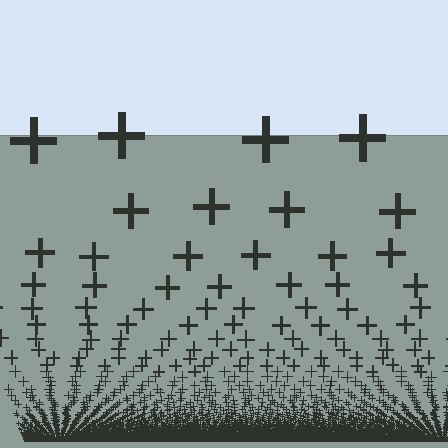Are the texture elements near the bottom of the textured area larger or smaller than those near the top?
Smaller. The gradient is inverted — elements near the bottom are smaller and denser.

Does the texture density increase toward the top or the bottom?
Density increases toward the bottom.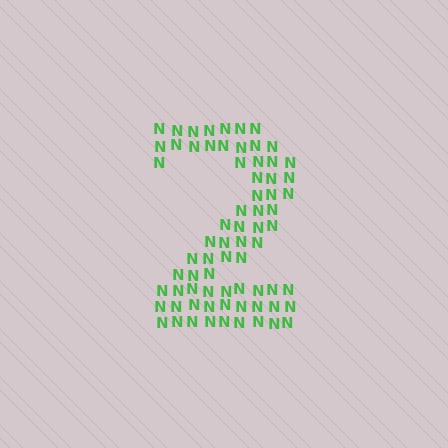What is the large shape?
The large shape is the digit 2.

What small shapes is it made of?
It is made of small letter N's.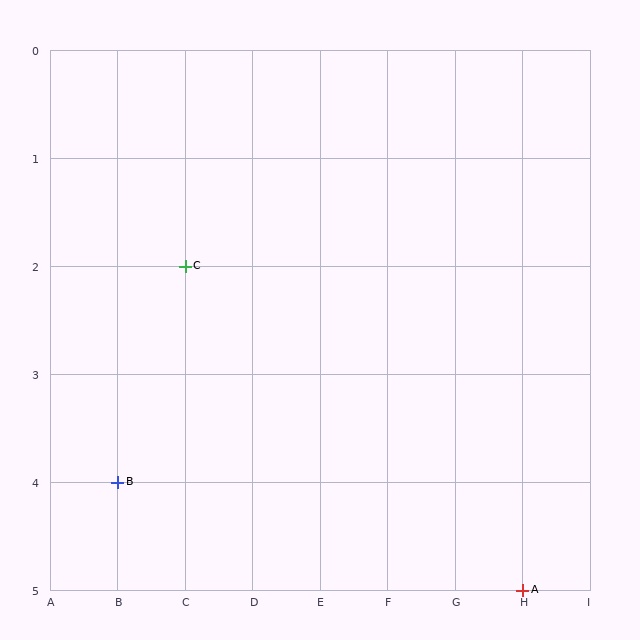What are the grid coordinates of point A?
Point A is at grid coordinates (H, 5).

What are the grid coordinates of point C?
Point C is at grid coordinates (C, 2).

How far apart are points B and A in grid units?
Points B and A are 6 columns and 1 row apart (about 6.1 grid units diagonally).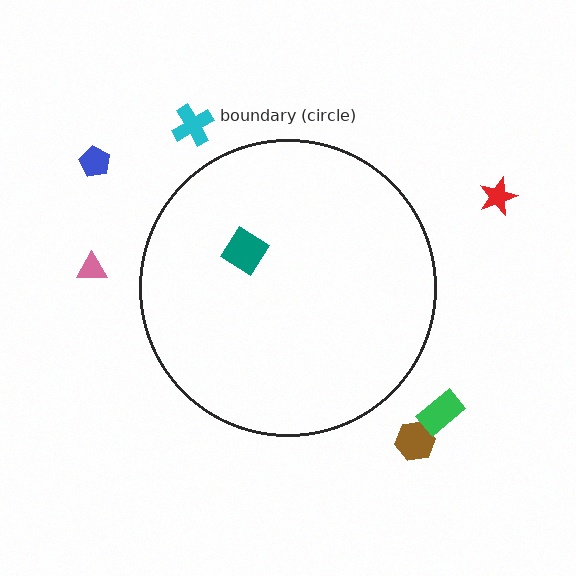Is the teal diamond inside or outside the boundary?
Inside.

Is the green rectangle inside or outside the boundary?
Outside.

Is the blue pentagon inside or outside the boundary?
Outside.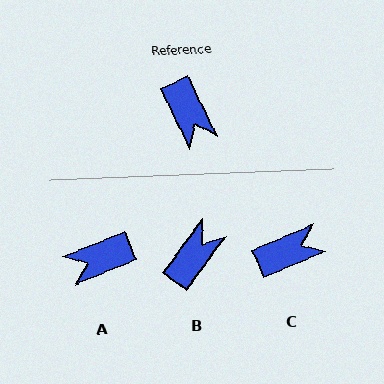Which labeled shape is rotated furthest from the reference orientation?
B, about 118 degrees away.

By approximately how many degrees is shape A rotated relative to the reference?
Approximately 93 degrees clockwise.